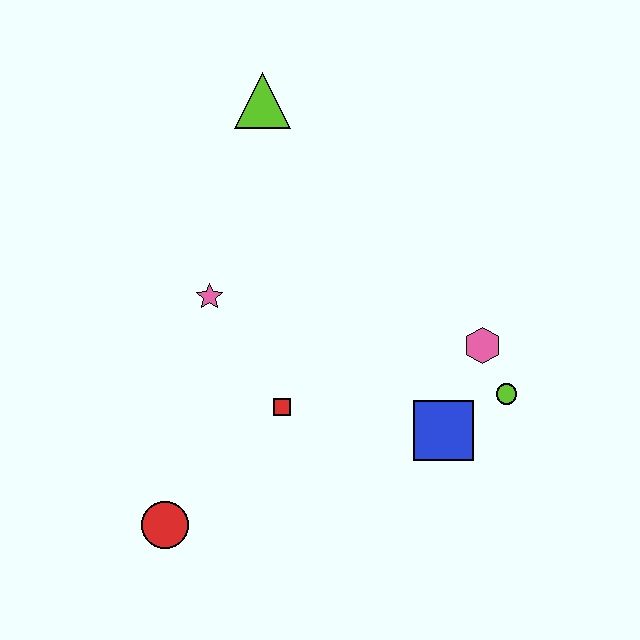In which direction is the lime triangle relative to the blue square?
The lime triangle is above the blue square.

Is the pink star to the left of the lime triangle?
Yes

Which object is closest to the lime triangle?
The pink star is closest to the lime triangle.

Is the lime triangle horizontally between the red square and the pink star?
Yes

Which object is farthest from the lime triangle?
The red circle is farthest from the lime triangle.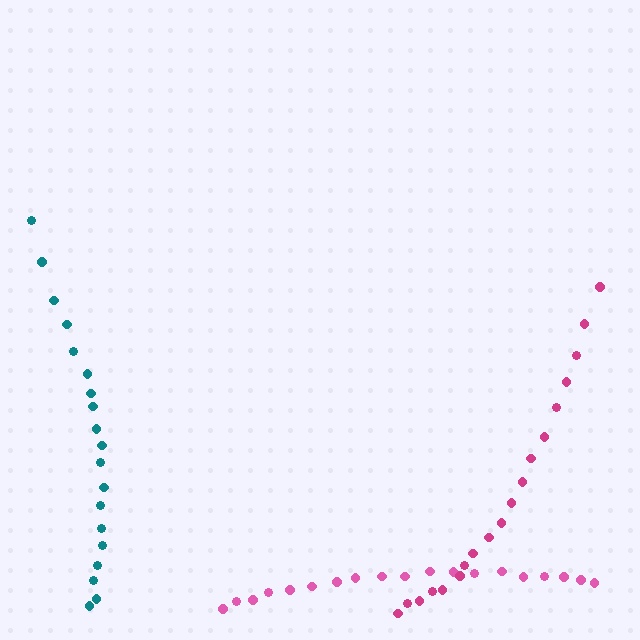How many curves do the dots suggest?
There are 3 distinct paths.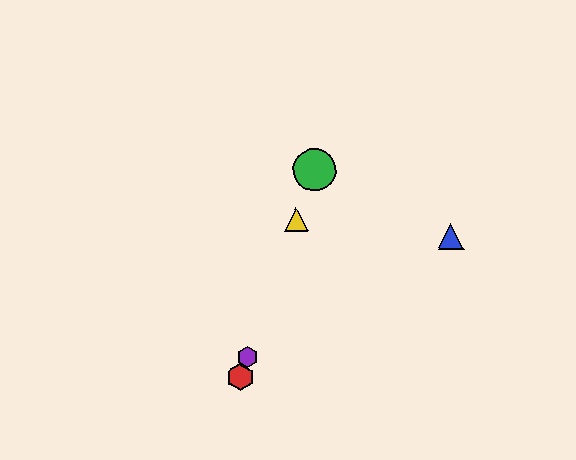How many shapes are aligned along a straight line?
4 shapes (the red hexagon, the green circle, the yellow triangle, the purple hexagon) are aligned along a straight line.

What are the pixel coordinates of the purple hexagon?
The purple hexagon is at (248, 357).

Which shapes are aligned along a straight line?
The red hexagon, the green circle, the yellow triangle, the purple hexagon are aligned along a straight line.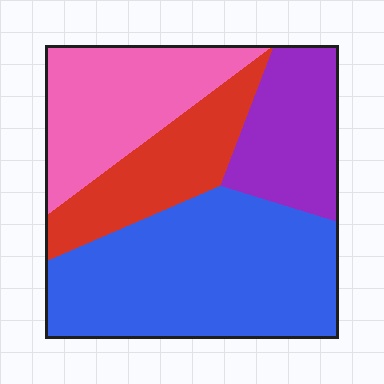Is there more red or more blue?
Blue.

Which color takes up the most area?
Blue, at roughly 40%.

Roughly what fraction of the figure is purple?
Purple takes up between a sixth and a third of the figure.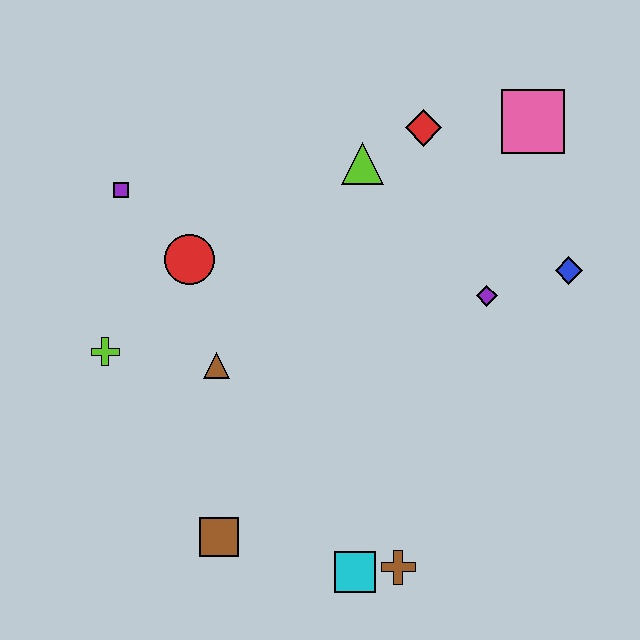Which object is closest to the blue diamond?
The purple diamond is closest to the blue diamond.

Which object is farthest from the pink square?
The brown square is farthest from the pink square.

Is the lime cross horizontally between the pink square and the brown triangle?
No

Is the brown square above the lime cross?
No